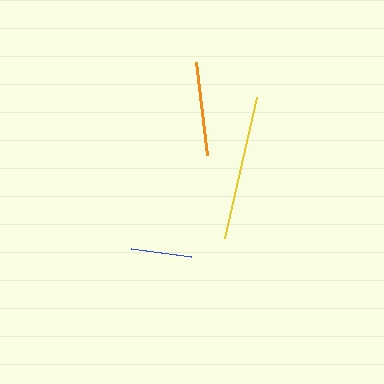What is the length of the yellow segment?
The yellow segment is approximately 144 pixels long.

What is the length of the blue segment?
The blue segment is approximately 61 pixels long.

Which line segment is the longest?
The yellow line is the longest at approximately 144 pixels.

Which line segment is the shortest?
The blue line is the shortest at approximately 61 pixels.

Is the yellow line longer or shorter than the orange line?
The yellow line is longer than the orange line.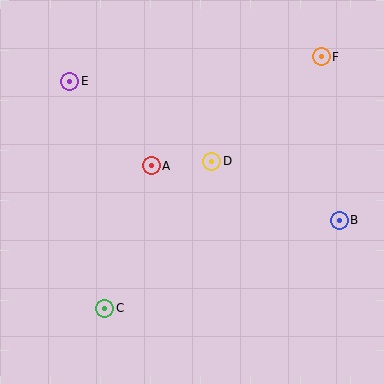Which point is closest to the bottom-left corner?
Point C is closest to the bottom-left corner.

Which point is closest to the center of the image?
Point D at (212, 161) is closest to the center.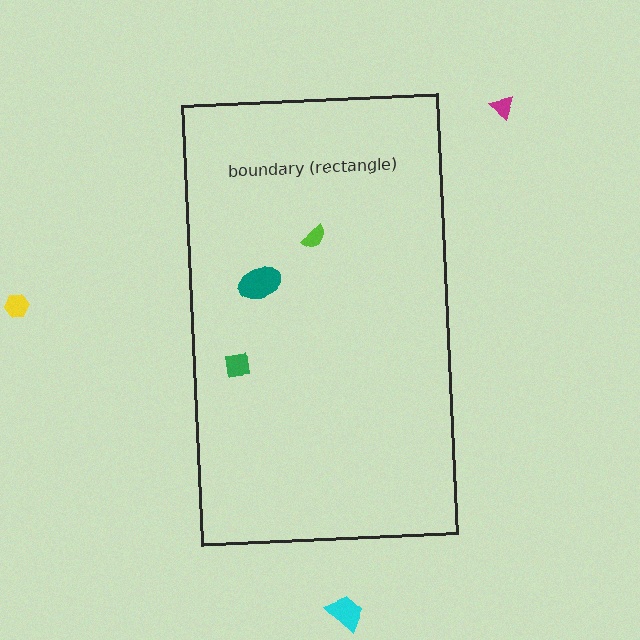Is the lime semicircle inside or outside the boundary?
Inside.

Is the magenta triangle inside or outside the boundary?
Outside.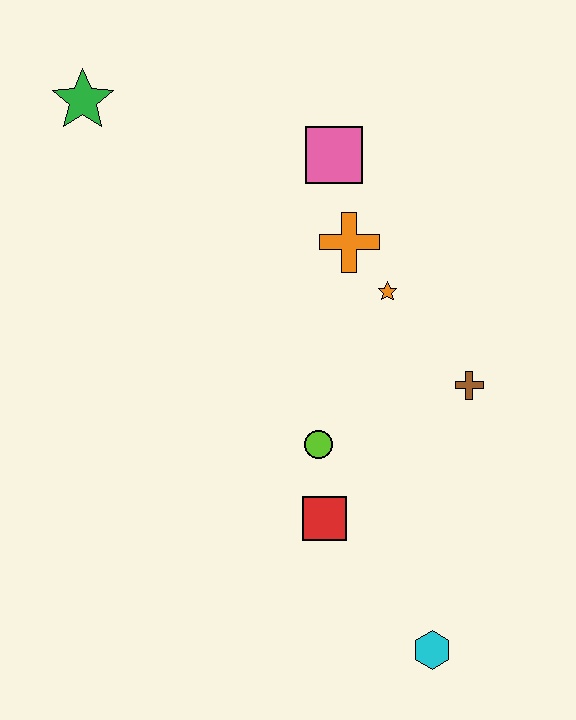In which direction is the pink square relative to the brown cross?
The pink square is above the brown cross.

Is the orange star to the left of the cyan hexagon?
Yes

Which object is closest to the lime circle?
The red square is closest to the lime circle.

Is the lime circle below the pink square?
Yes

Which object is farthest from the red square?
The green star is farthest from the red square.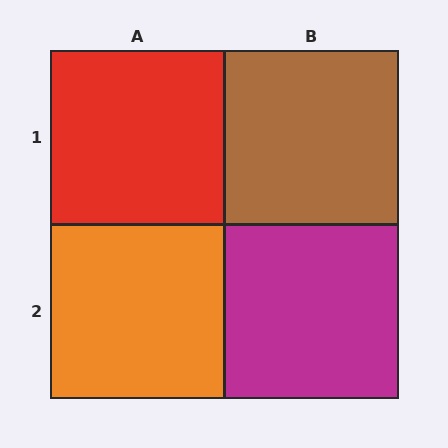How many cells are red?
1 cell is red.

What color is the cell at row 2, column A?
Orange.